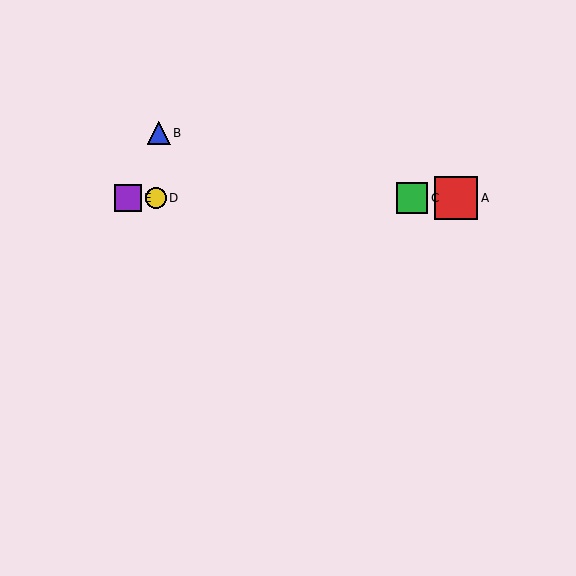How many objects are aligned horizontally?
4 objects (A, C, D, E) are aligned horizontally.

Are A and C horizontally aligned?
Yes, both are at y≈198.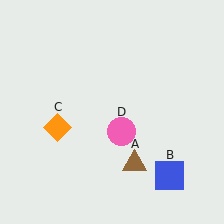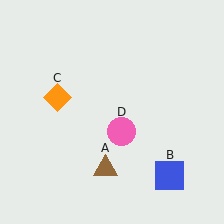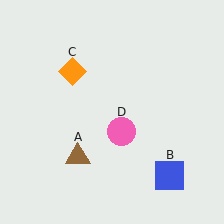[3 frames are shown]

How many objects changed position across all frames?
2 objects changed position: brown triangle (object A), orange diamond (object C).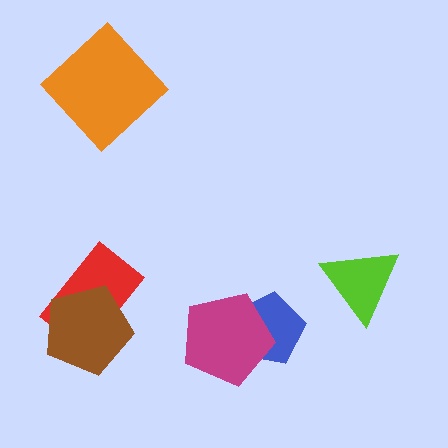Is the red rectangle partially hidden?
Yes, it is partially covered by another shape.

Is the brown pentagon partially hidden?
No, no other shape covers it.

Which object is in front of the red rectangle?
The brown pentagon is in front of the red rectangle.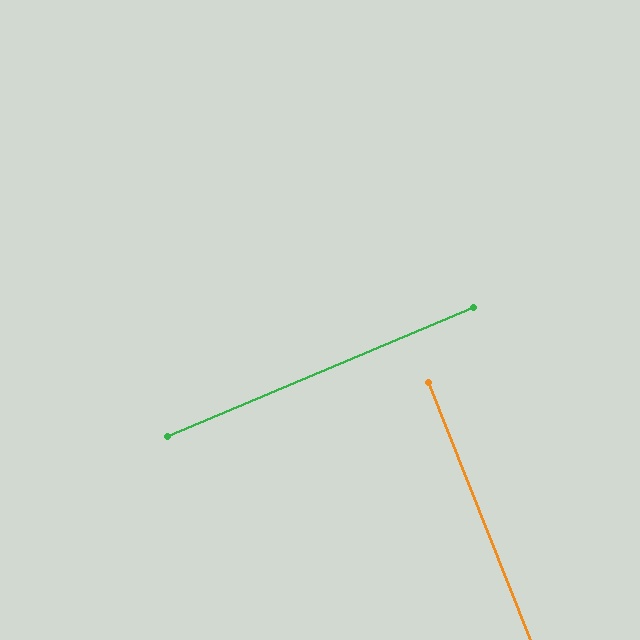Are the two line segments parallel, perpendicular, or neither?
Perpendicular — they meet at approximately 89°.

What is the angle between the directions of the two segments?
Approximately 89 degrees.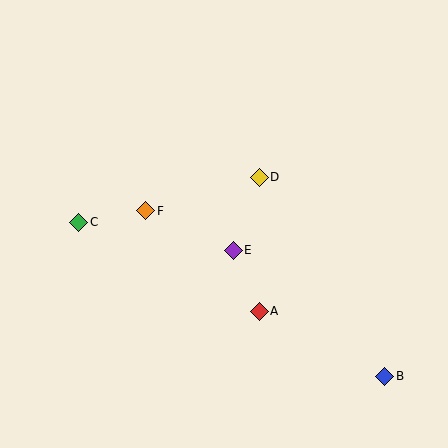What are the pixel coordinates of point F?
Point F is at (146, 211).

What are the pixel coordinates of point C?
Point C is at (79, 222).